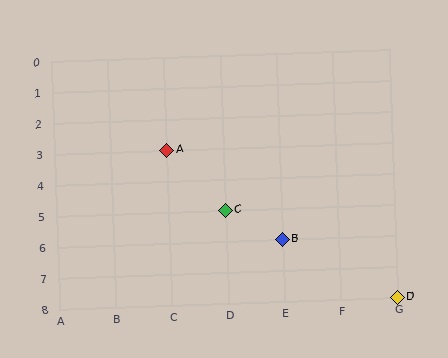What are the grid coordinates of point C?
Point C is at grid coordinates (D, 5).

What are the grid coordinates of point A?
Point A is at grid coordinates (C, 3).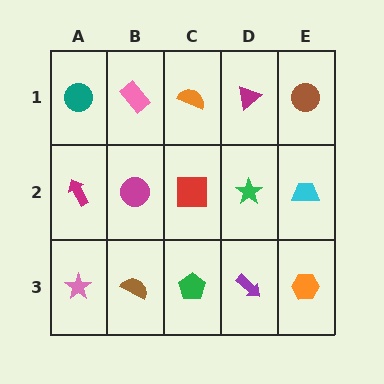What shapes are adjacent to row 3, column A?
A magenta arrow (row 2, column A), a brown semicircle (row 3, column B).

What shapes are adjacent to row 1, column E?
A cyan trapezoid (row 2, column E), a magenta triangle (row 1, column D).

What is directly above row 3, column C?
A red square.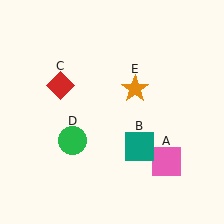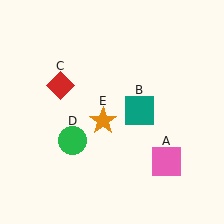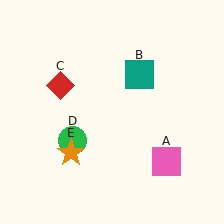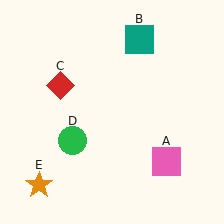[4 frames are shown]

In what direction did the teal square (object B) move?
The teal square (object B) moved up.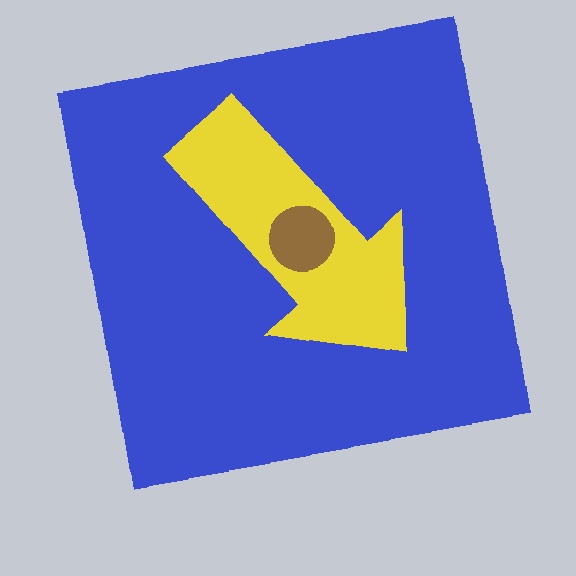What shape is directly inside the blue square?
The yellow arrow.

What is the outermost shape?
The blue square.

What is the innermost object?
The brown circle.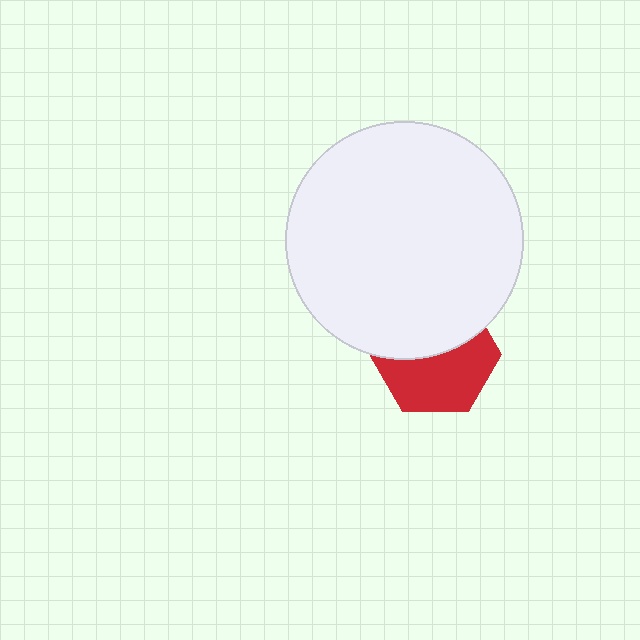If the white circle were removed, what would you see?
You would see the complete red hexagon.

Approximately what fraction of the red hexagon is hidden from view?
Roughly 46% of the red hexagon is hidden behind the white circle.